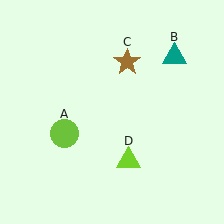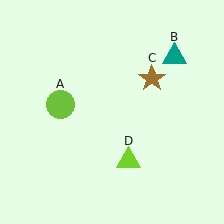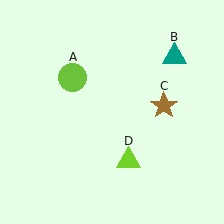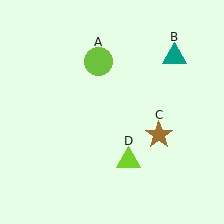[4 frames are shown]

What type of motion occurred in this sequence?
The lime circle (object A), brown star (object C) rotated clockwise around the center of the scene.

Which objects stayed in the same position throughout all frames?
Teal triangle (object B) and lime triangle (object D) remained stationary.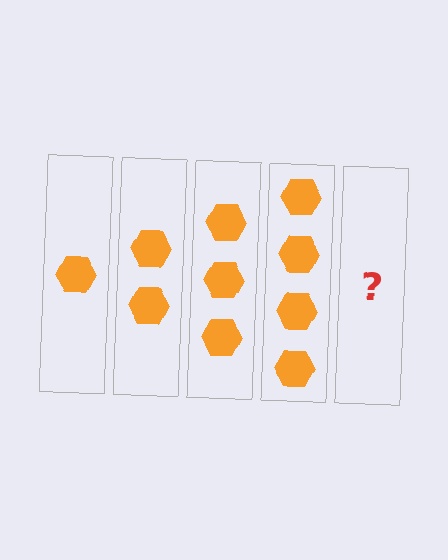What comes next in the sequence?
The next element should be 5 hexagons.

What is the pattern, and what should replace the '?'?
The pattern is that each step adds one more hexagon. The '?' should be 5 hexagons.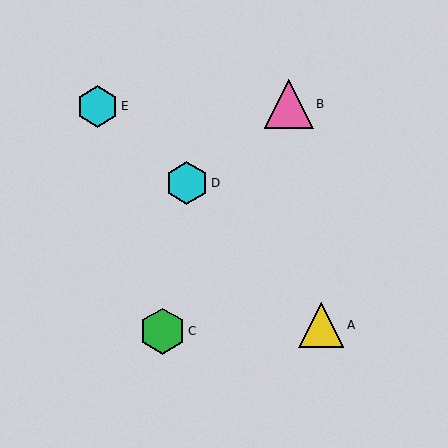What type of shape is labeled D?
Shape D is a cyan hexagon.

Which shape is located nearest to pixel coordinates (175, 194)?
The cyan hexagon (labeled D) at (187, 183) is nearest to that location.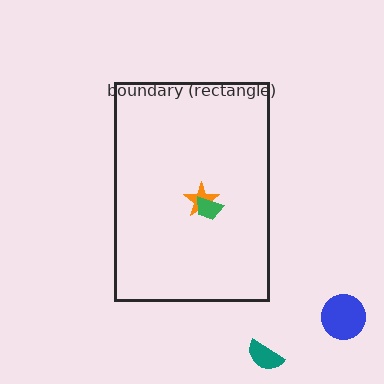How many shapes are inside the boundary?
2 inside, 2 outside.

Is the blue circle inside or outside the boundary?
Outside.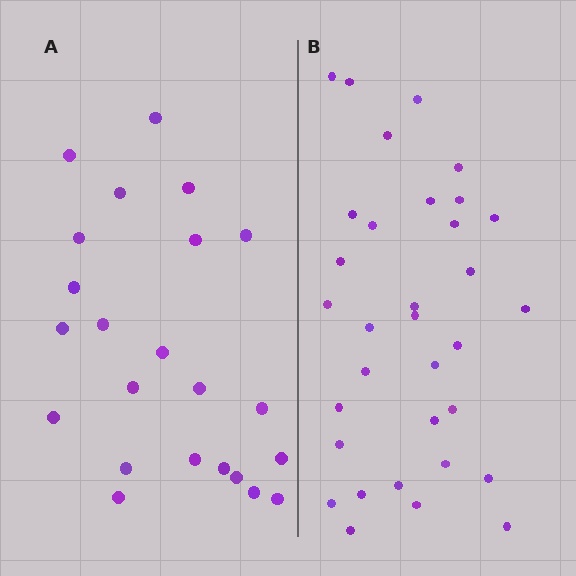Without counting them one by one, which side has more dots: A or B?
Region B (the right region) has more dots.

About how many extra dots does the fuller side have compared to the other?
Region B has roughly 10 or so more dots than region A.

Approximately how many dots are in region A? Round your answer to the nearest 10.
About 20 dots. (The exact count is 23, which rounds to 20.)